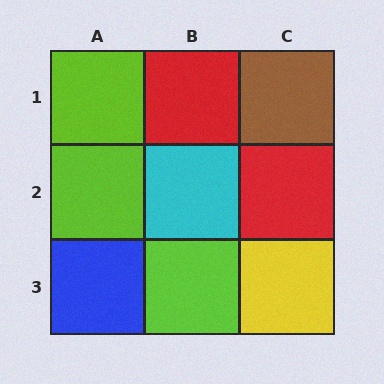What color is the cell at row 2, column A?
Lime.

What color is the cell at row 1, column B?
Red.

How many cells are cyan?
1 cell is cyan.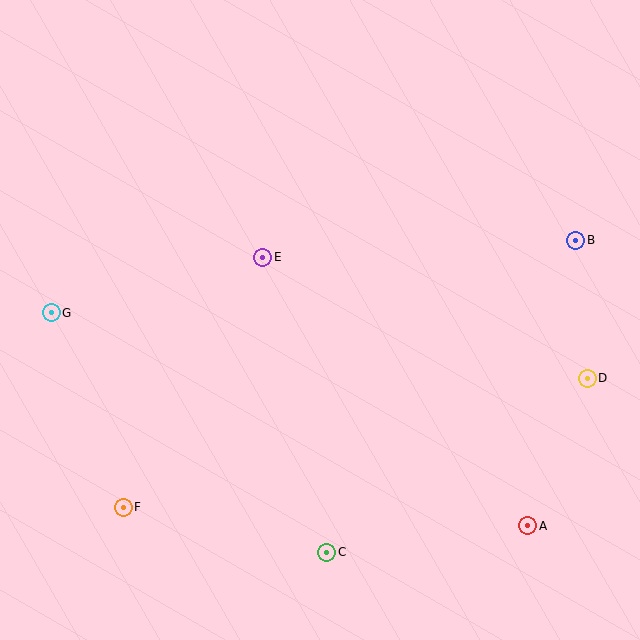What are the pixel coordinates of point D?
Point D is at (587, 378).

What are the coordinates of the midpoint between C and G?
The midpoint between C and G is at (189, 433).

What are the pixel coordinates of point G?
Point G is at (51, 313).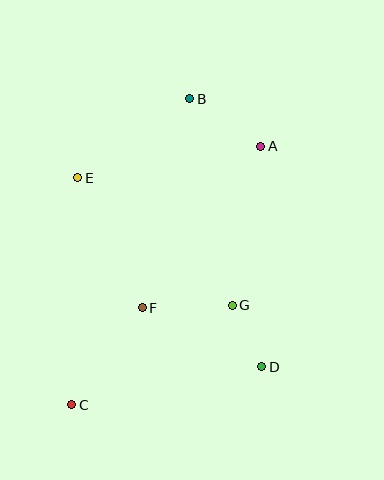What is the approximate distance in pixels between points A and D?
The distance between A and D is approximately 221 pixels.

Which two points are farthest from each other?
Points B and C are farthest from each other.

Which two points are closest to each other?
Points D and G are closest to each other.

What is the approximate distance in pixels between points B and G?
The distance between B and G is approximately 211 pixels.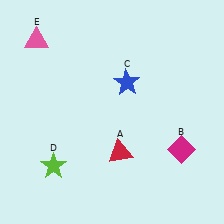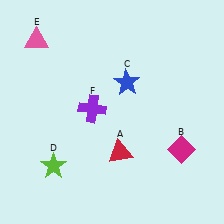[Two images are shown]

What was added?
A purple cross (F) was added in Image 2.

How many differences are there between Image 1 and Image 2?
There is 1 difference between the two images.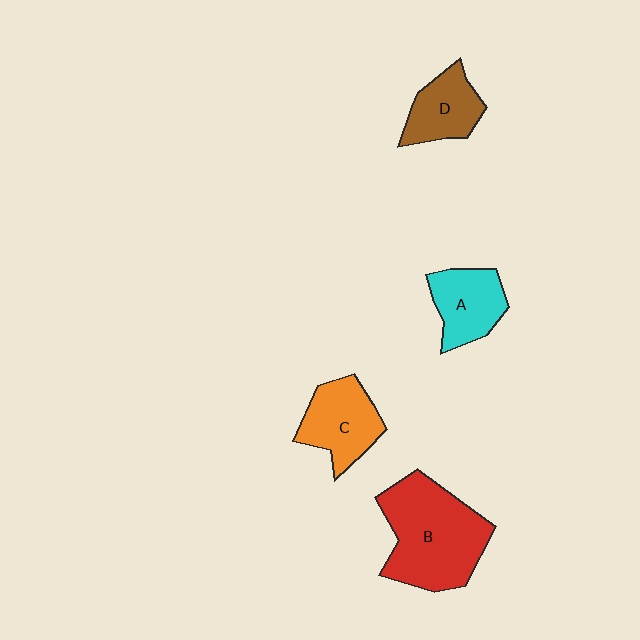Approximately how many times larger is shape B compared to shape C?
Approximately 1.7 times.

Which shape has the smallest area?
Shape D (brown).